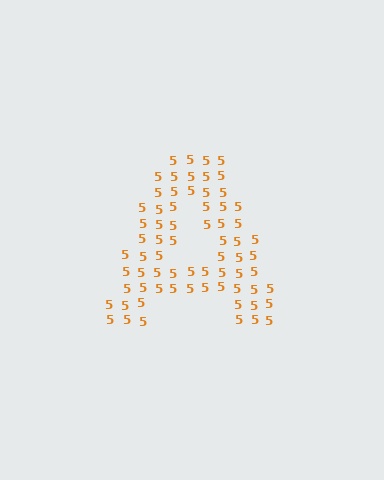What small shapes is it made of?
It is made of small digit 5's.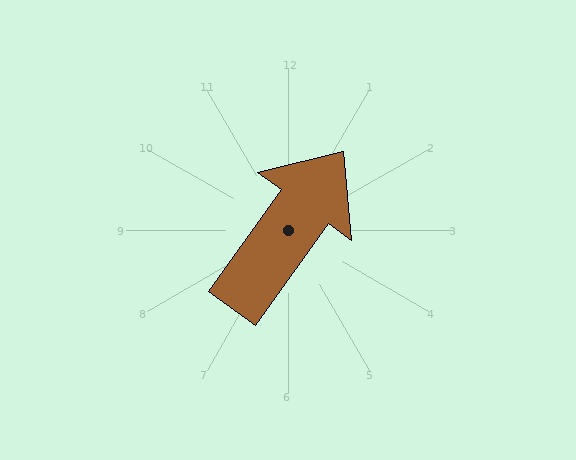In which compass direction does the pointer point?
Northeast.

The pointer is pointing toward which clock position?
Roughly 1 o'clock.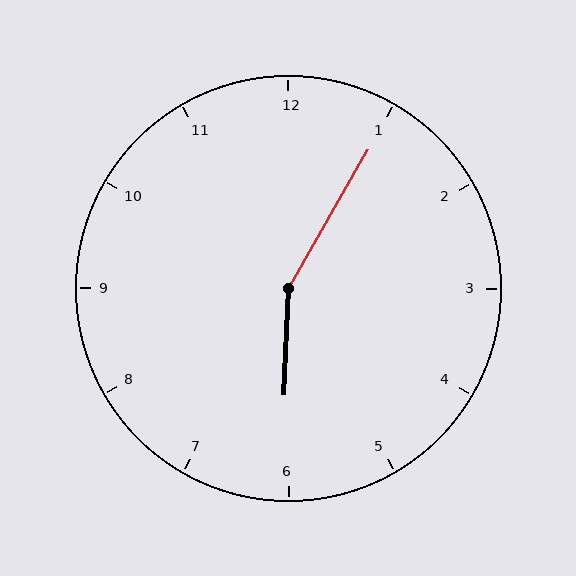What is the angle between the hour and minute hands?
Approximately 152 degrees.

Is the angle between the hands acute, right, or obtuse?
It is obtuse.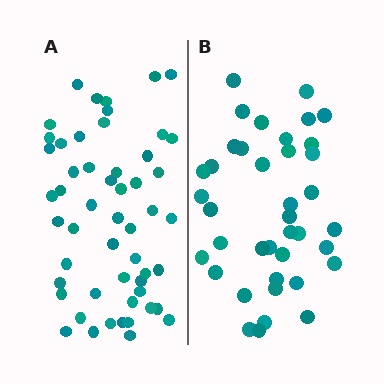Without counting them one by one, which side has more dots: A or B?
Region A (the left region) has more dots.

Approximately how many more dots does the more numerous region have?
Region A has approximately 15 more dots than region B.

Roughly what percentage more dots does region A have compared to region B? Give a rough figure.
About 35% more.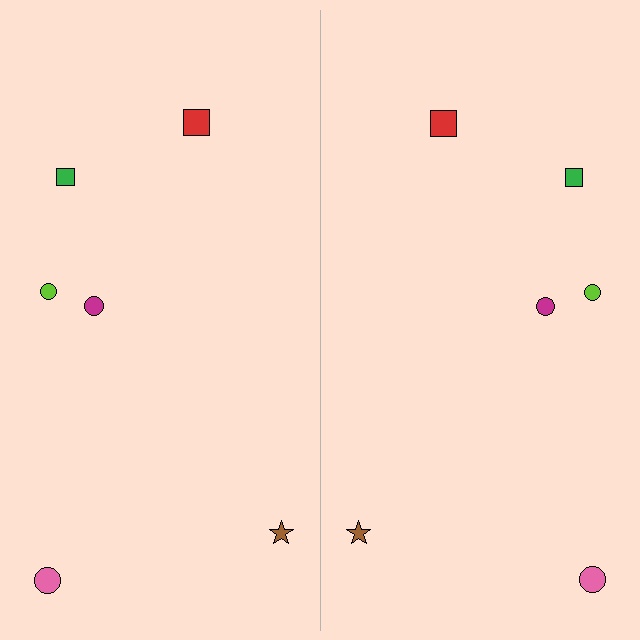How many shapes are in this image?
There are 12 shapes in this image.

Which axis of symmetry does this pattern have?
The pattern has a vertical axis of symmetry running through the center of the image.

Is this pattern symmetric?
Yes, this pattern has bilateral (reflection) symmetry.